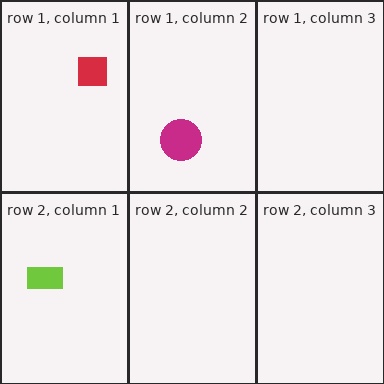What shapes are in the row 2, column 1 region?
The lime rectangle.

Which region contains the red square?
The row 1, column 1 region.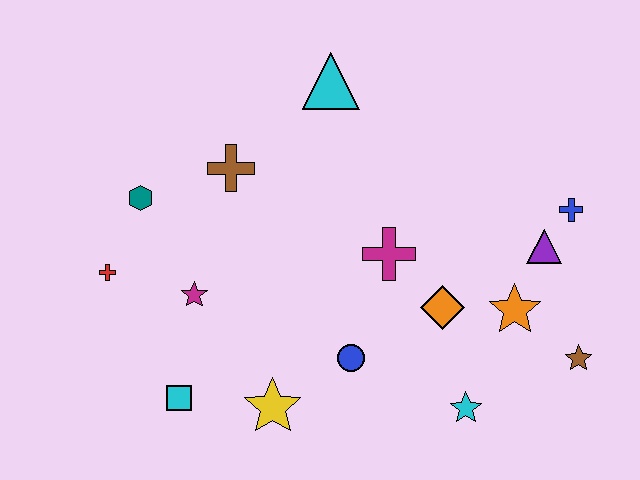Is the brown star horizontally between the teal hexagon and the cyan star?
No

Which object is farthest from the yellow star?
The blue cross is farthest from the yellow star.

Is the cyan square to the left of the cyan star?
Yes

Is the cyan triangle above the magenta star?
Yes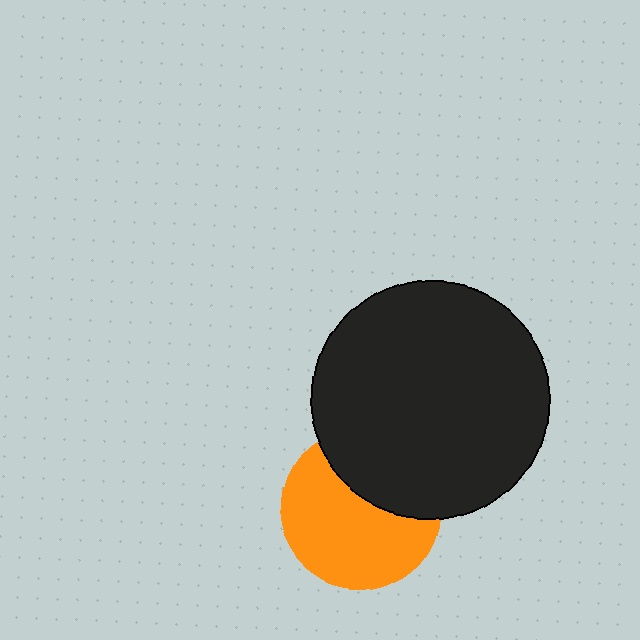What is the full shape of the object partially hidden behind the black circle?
The partially hidden object is an orange circle.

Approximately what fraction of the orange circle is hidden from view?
Roughly 36% of the orange circle is hidden behind the black circle.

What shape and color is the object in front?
The object in front is a black circle.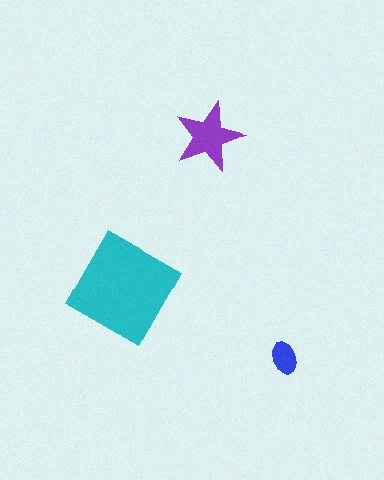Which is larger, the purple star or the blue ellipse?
The purple star.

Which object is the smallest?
The blue ellipse.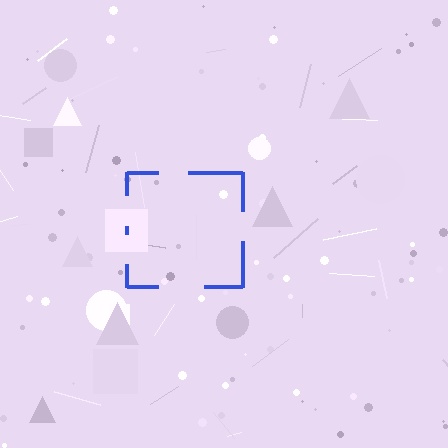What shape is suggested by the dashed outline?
The dashed outline suggests a square.